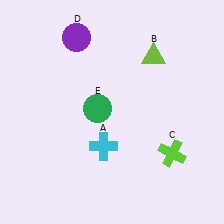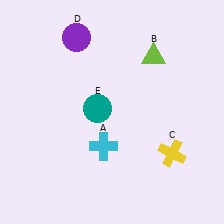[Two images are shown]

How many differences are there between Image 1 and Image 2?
There are 2 differences between the two images.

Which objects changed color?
C changed from lime to yellow. E changed from green to teal.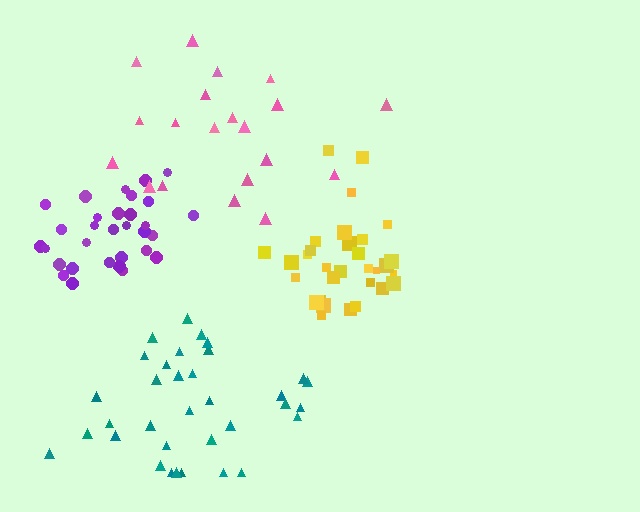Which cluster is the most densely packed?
Yellow.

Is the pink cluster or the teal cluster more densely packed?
Teal.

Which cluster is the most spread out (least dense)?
Pink.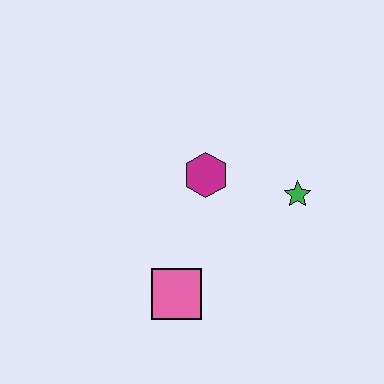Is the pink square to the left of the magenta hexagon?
Yes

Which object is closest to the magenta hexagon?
The green star is closest to the magenta hexagon.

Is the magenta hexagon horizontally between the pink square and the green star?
Yes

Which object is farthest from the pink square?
The green star is farthest from the pink square.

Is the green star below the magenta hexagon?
Yes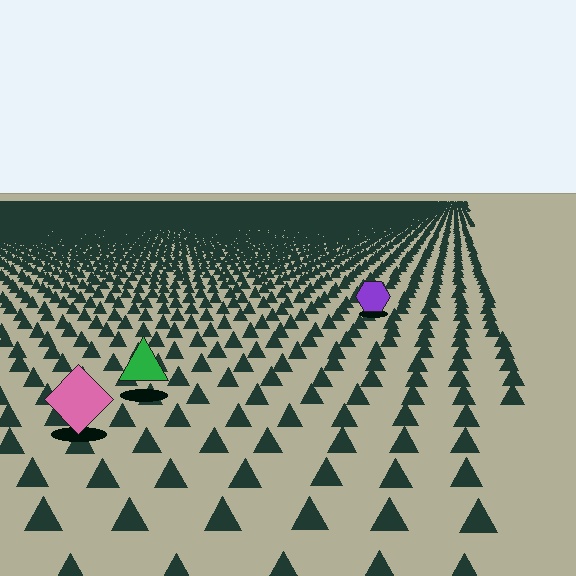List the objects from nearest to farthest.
From nearest to farthest: the pink diamond, the green triangle, the purple hexagon.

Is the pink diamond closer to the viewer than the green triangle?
Yes. The pink diamond is closer — you can tell from the texture gradient: the ground texture is coarser near it.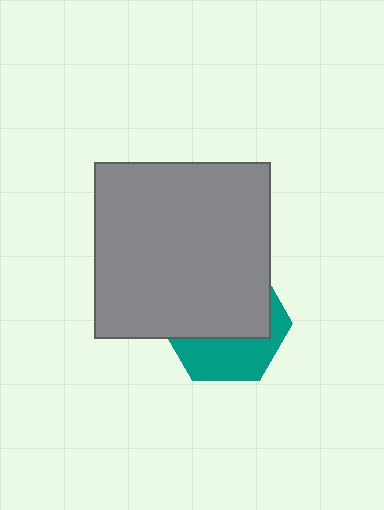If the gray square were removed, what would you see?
You would see the complete teal hexagon.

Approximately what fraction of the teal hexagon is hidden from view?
Roughly 61% of the teal hexagon is hidden behind the gray square.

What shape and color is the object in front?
The object in front is a gray square.